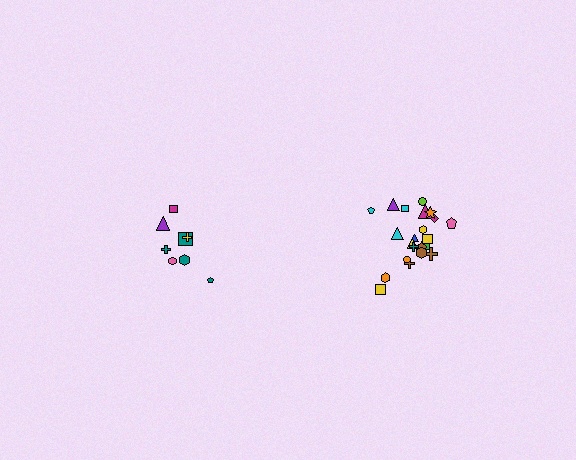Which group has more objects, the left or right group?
The right group.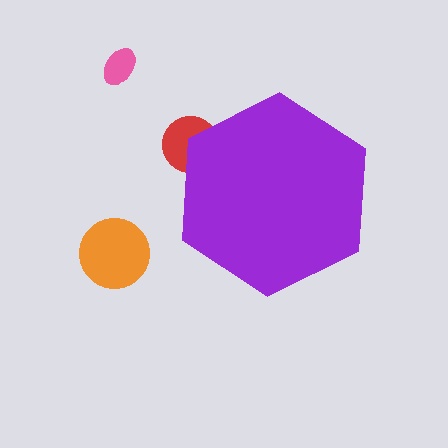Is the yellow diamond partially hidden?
No, the yellow diamond is fully visible.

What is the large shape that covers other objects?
A purple hexagon.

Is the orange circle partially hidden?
No, the orange circle is fully visible.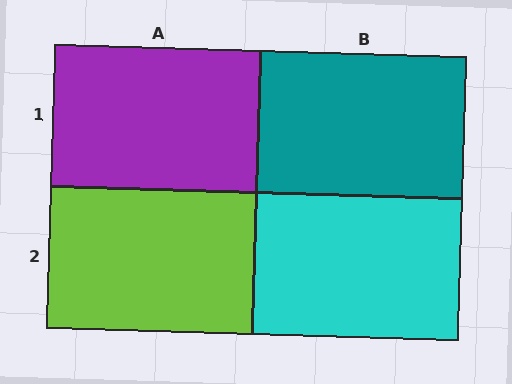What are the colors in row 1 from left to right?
Purple, teal.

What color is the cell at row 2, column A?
Lime.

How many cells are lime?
1 cell is lime.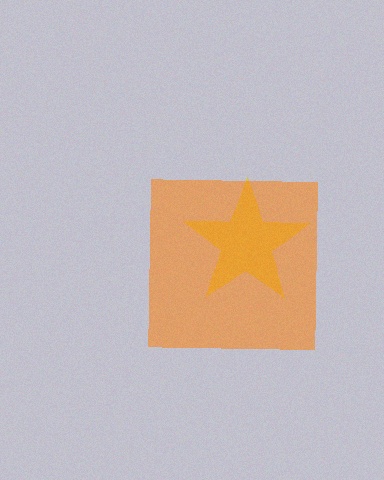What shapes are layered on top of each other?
The layered shapes are: a yellow star, an orange square.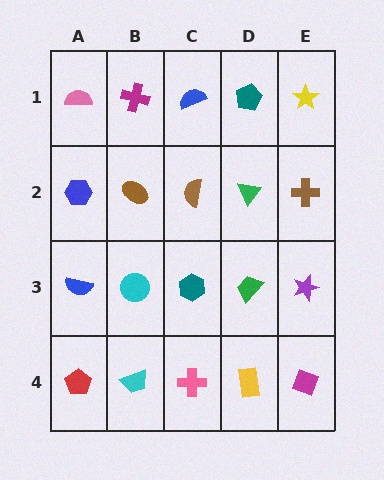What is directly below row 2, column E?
A purple star.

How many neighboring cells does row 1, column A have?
2.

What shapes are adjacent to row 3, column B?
A brown ellipse (row 2, column B), a cyan trapezoid (row 4, column B), a blue semicircle (row 3, column A), a teal hexagon (row 3, column C).